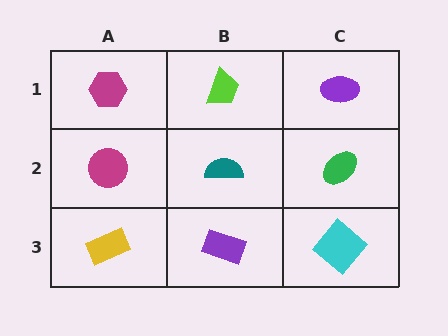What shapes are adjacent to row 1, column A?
A magenta circle (row 2, column A), a lime trapezoid (row 1, column B).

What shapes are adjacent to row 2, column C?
A purple ellipse (row 1, column C), a cyan diamond (row 3, column C), a teal semicircle (row 2, column B).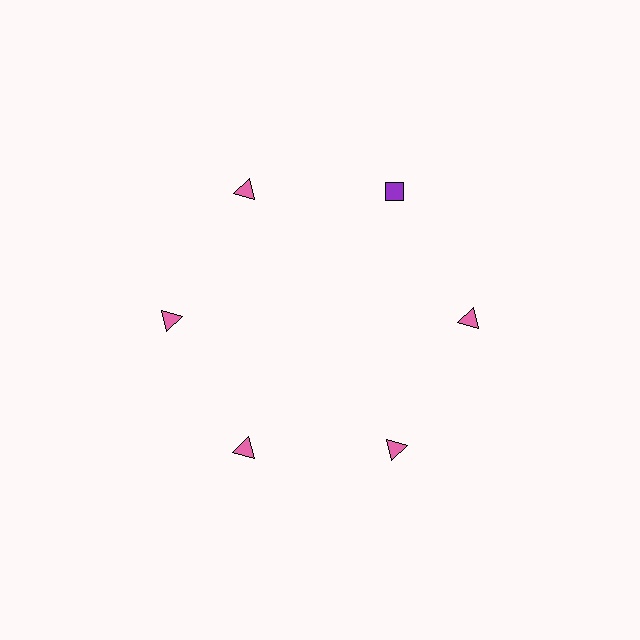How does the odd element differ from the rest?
It differs in both color (purple instead of pink) and shape (diamond instead of triangle).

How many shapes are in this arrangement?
There are 6 shapes arranged in a ring pattern.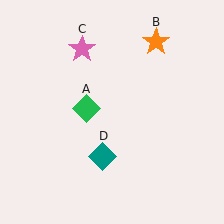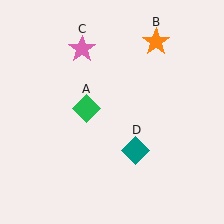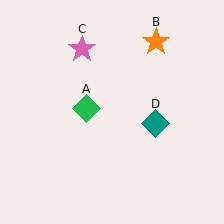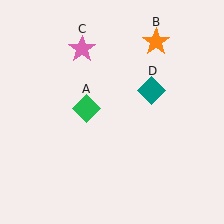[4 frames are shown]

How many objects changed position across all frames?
1 object changed position: teal diamond (object D).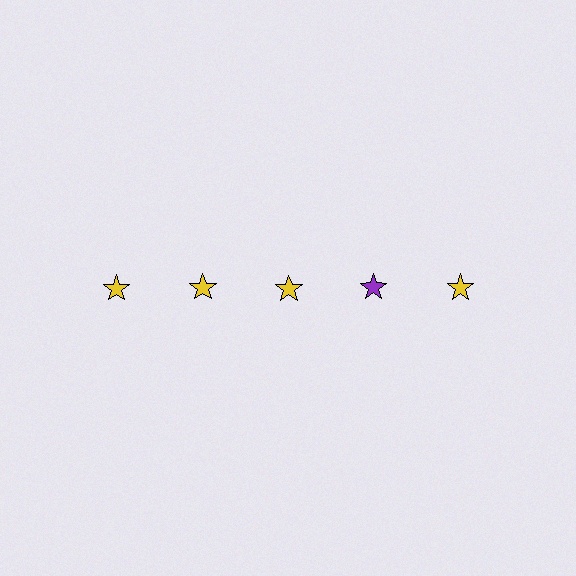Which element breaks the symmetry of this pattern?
The purple star in the top row, second from right column breaks the symmetry. All other shapes are yellow stars.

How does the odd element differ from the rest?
It has a different color: purple instead of yellow.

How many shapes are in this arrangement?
There are 5 shapes arranged in a grid pattern.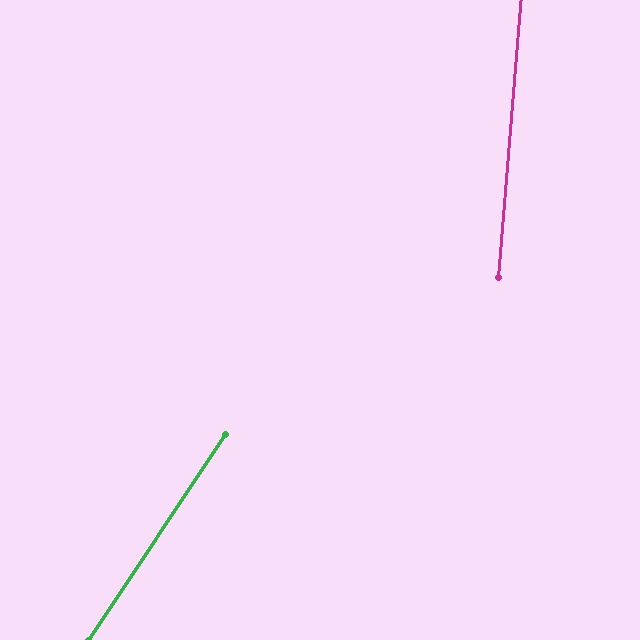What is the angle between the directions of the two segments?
Approximately 29 degrees.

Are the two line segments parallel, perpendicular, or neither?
Neither parallel nor perpendicular — they differ by about 29°.